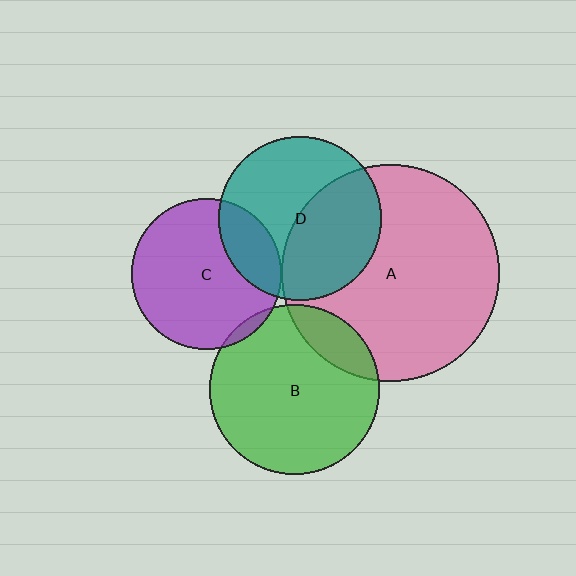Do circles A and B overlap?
Yes.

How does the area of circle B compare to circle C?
Approximately 1.3 times.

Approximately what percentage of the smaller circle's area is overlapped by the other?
Approximately 15%.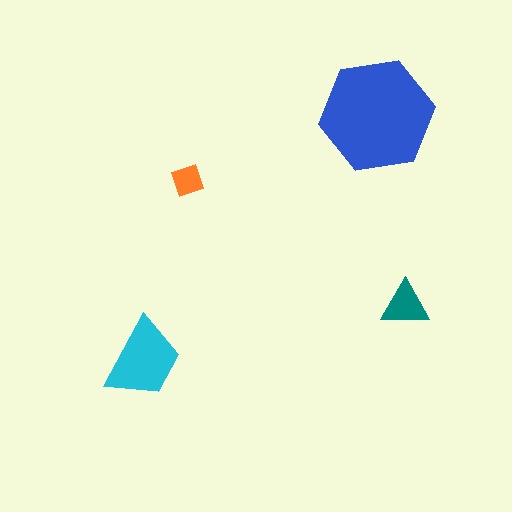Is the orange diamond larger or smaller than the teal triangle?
Smaller.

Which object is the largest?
The blue hexagon.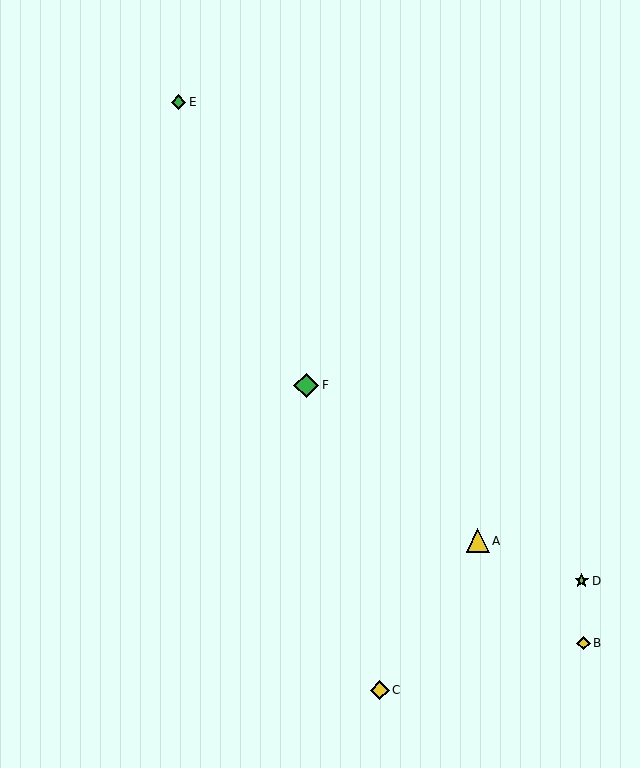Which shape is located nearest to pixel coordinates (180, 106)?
The green diamond (labeled E) at (179, 102) is nearest to that location.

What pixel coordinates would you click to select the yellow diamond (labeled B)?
Click at (583, 643) to select the yellow diamond B.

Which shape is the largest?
The green diamond (labeled F) is the largest.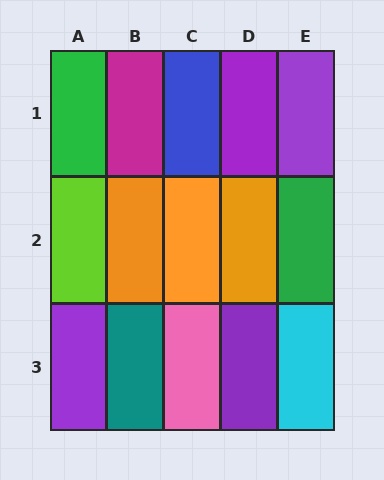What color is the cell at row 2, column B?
Orange.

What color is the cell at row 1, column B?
Magenta.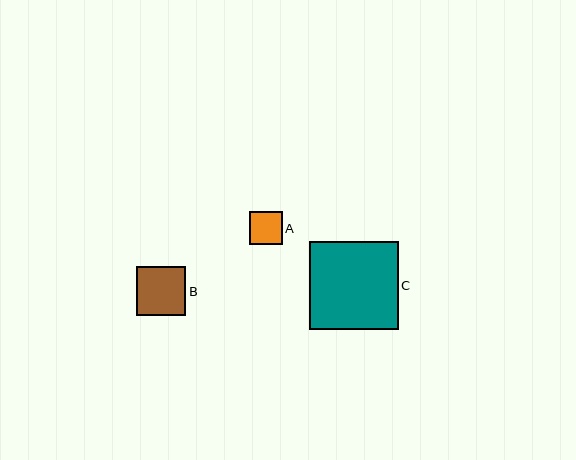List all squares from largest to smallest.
From largest to smallest: C, B, A.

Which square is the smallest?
Square A is the smallest with a size of approximately 33 pixels.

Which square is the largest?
Square C is the largest with a size of approximately 89 pixels.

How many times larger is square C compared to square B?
Square C is approximately 1.8 times the size of square B.